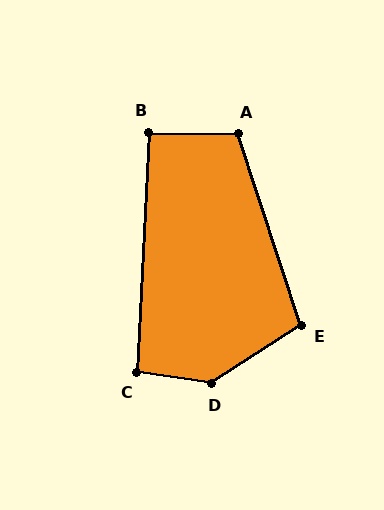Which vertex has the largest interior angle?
D, at approximately 139 degrees.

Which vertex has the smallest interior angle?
B, at approximately 92 degrees.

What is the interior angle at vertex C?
Approximately 96 degrees (obtuse).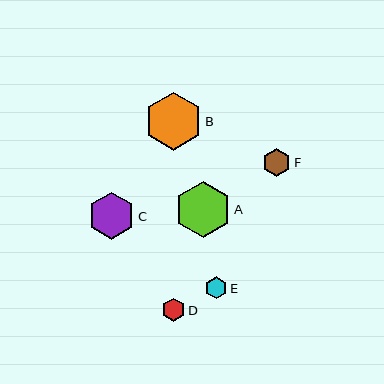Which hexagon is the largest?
Hexagon B is the largest with a size of approximately 57 pixels.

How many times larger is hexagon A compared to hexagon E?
Hexagon A is approximately 2.6 times the size of hexagon E.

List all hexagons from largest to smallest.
From largest to smallest: B, A, C, F, D, E.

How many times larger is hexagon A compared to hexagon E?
Hexagon A is approximately 2.6 times the size of hexagon E.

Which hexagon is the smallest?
Hexagon E is the smallest with a size of approximately 22 pixels.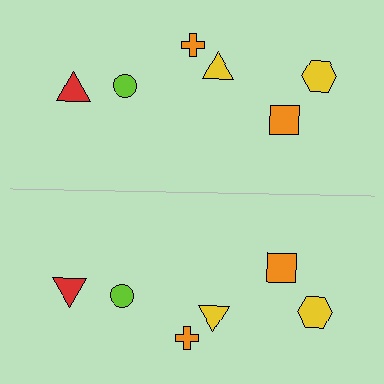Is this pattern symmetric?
Yes, this pattern has bilateral (reflection) symmetry.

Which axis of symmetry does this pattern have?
The pattern has a horizontal axis of symmetry running through the center of the image.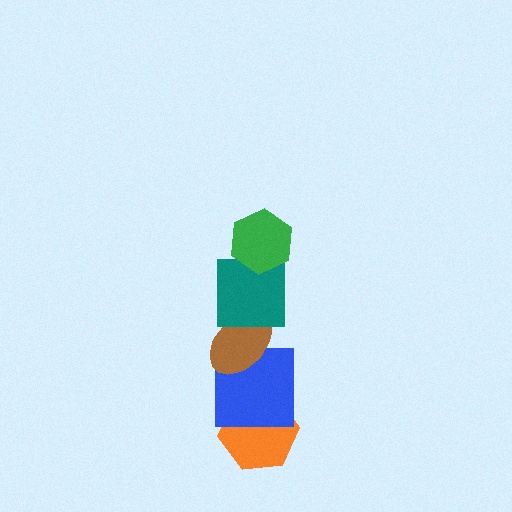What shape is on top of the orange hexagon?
The blue square is on top of the orange hexagon.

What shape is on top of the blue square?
The brown ellipse is on top of the blue square.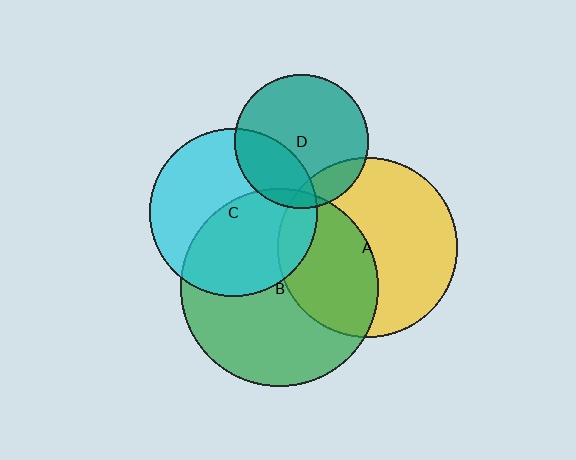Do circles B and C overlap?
Yes.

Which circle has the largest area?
Circle B (green).